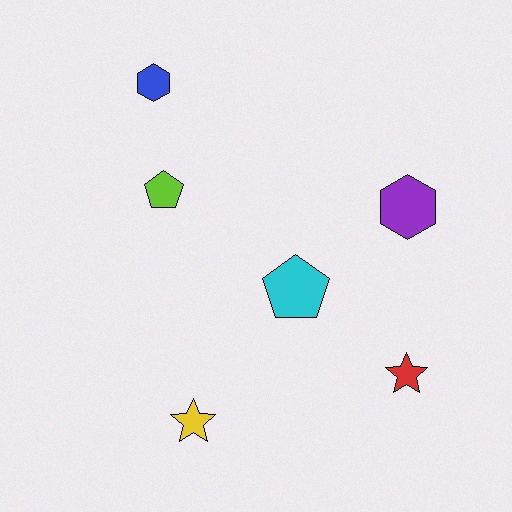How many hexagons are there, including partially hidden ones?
There are 2 hexagons.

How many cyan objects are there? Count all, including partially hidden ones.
There is 1 cyan object.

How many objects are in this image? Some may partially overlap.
There are 6 objects.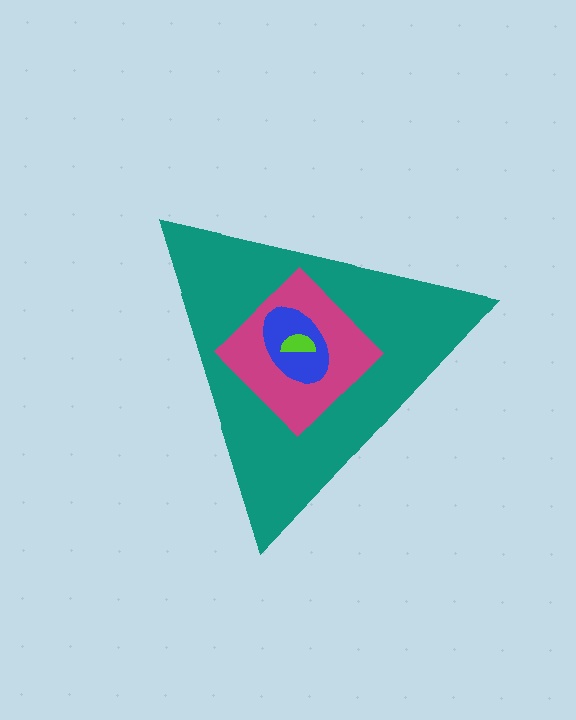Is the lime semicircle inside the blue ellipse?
Yes.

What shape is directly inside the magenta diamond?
The blue ellipse.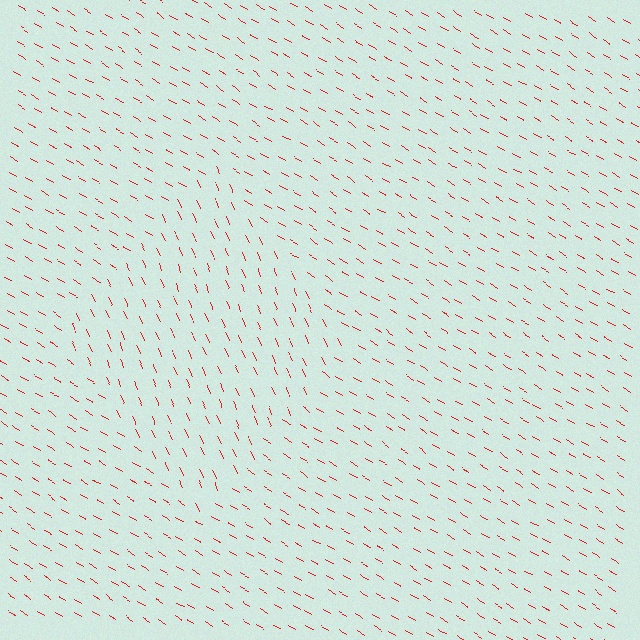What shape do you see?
I see a diamond.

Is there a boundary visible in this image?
Yes, there is a texture boundary formed by a change in line orientation.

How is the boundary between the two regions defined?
The boundary is defined purely by a change in line orientation (approximately 34 degrees difference). All lines are the same color and thickness.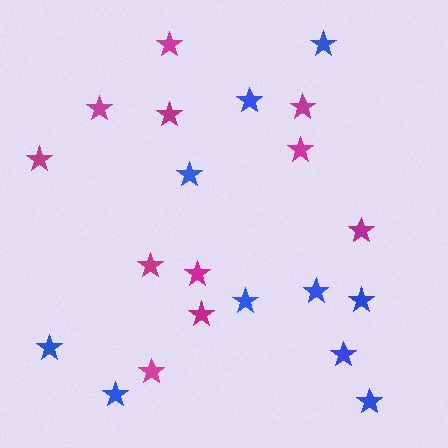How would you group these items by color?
There are 2 groups: one group of blue stars (10) and one group of magenta stars (11).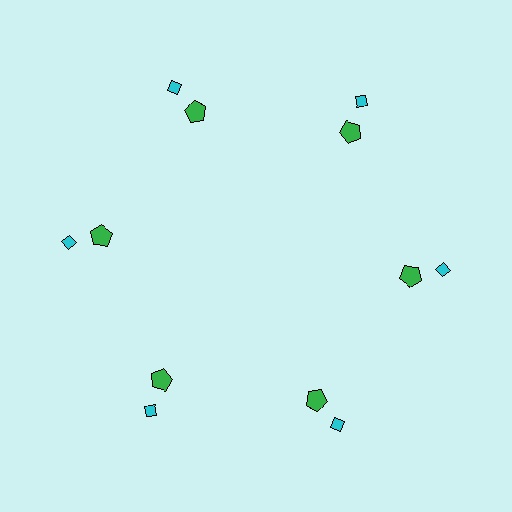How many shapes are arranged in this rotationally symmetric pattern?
There are 12 shapes, arranged in 6 groups of 2.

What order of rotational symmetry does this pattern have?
This pattern has 6-fold rotational symmetry.